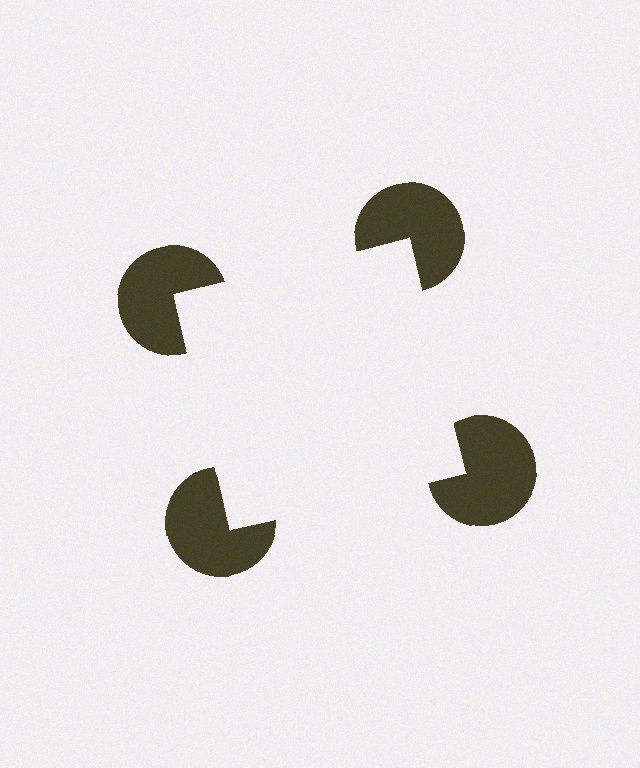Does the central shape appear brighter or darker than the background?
It typically appears slightly brighter than the background, even though no actual brightness change is drawn.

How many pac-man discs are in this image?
There are 4 — one at each vertex of the illusory square.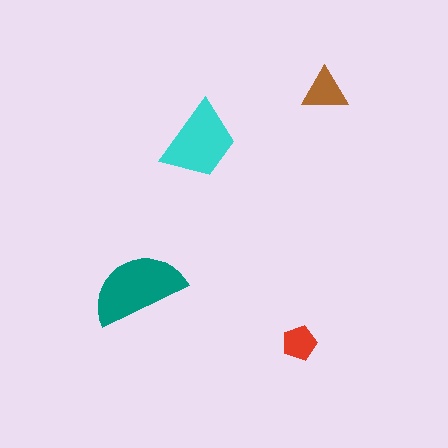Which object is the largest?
The teal semicircle.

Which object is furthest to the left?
The teal semicircle is leftmost.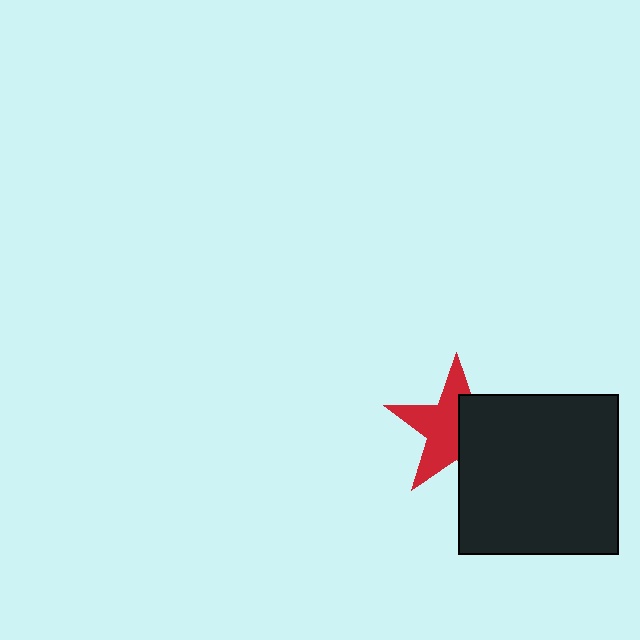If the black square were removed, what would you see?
You would see the complete red star.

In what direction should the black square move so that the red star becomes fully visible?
The black square should move right. That is the shortest direction to clear the overlap and leave the red star fully visible.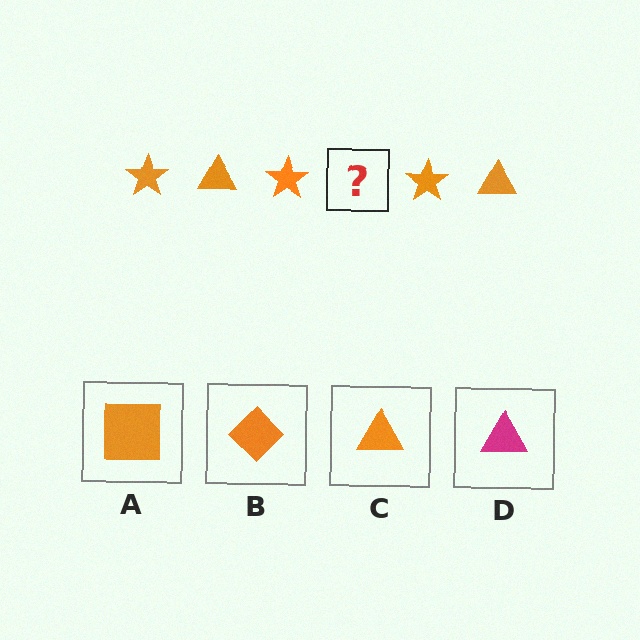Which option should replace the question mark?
Option C.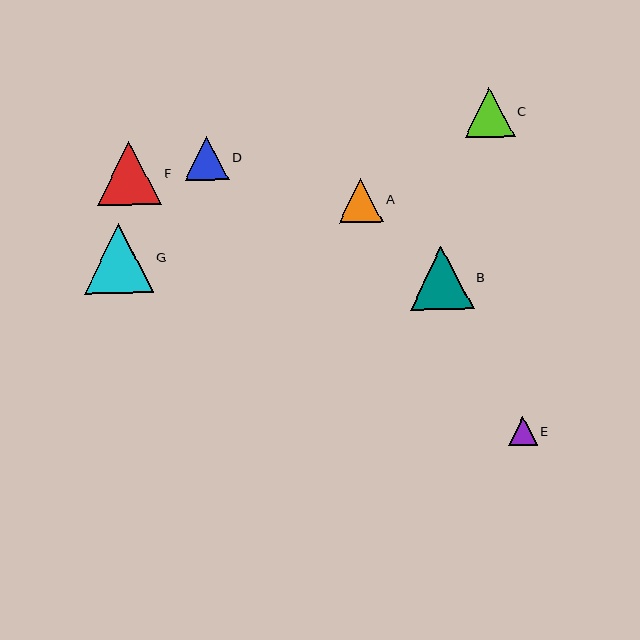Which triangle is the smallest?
Triangle E is the smallest with a size of approximately 29 pixels.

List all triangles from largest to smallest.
From largest to smallest: G, F, B, C, A, D, E.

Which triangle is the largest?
Triangle G is the largest with a size of approximately 70 pixels.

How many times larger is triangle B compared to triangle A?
Triangle B is approximately 1.4 times the size of triangle A.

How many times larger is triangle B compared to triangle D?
Triangle B is approximately 1.5 times the size of triangle D.